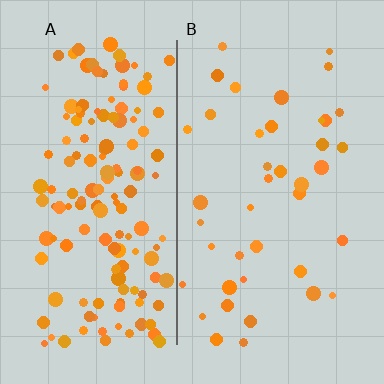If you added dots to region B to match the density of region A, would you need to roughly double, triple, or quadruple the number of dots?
Approximately quadruple.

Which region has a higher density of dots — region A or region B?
A (the left).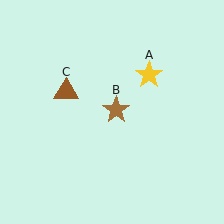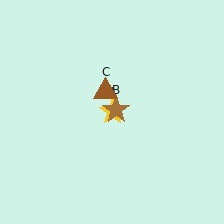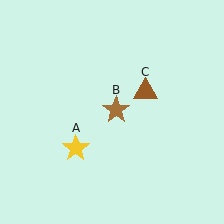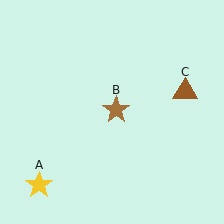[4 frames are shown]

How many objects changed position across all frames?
2 objects changed position: yellow star (object A), brown triangle (object C).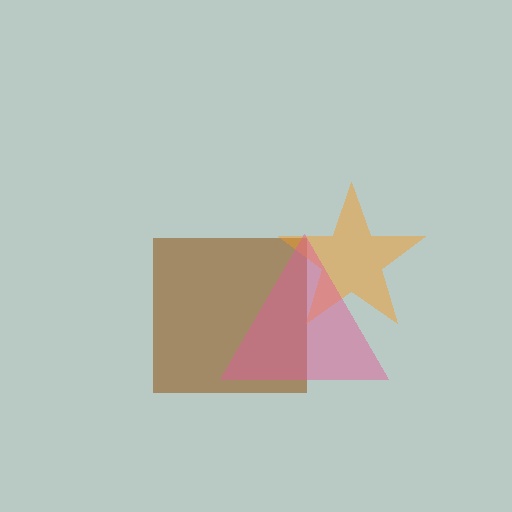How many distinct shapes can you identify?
There are 3 distinct shapes: a brown square, an orange star, a pink triangle.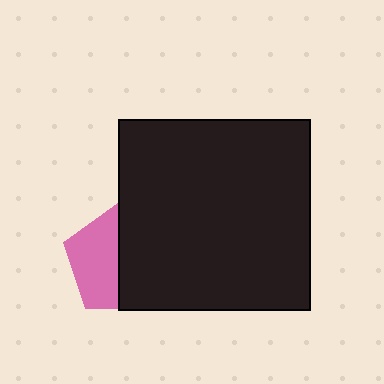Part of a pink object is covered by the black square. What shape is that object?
It is a pentagon.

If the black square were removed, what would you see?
You would see the complete pink pentagon.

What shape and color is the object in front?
The object in front is a black square.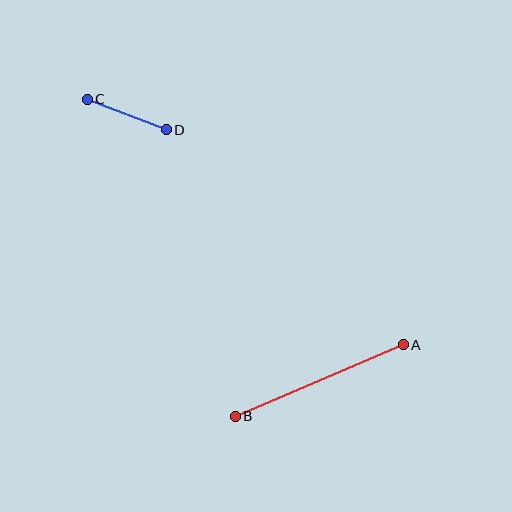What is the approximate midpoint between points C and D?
The midpoint is at approximately (127, 114) pixels.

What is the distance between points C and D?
The distance is approximately 85 pixels.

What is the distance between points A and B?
The distance is approximately 182 pixels.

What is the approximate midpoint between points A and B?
The midpoint is at approximately (319, 380) pixels.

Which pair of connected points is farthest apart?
Points A and B are farthest apart.